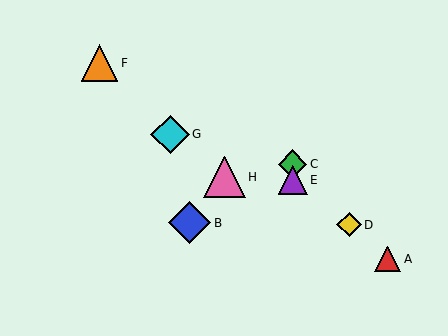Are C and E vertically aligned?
Yes, both are at x≈293.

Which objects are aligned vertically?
Objects C, E are aligned vertically.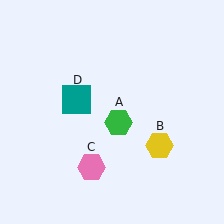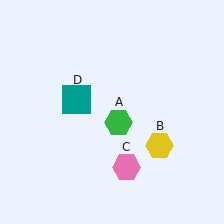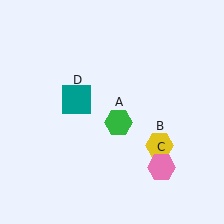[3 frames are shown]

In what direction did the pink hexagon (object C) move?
The pink hexagon (object C) moved right.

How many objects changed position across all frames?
1 object changed position: pink hexagon (object C).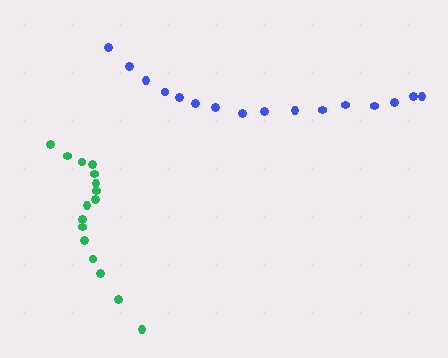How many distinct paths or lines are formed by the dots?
There are 2 distinct paths.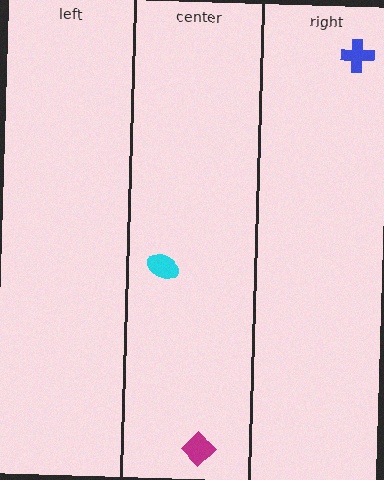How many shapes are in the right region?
1.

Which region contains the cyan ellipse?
The center region.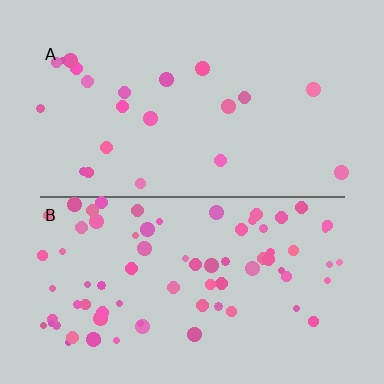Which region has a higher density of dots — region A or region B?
B (the bottom).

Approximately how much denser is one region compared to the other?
Approximately 3.5× — region B over region A.